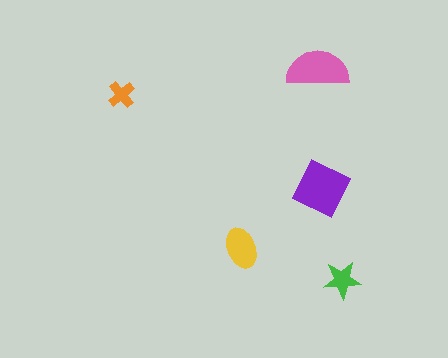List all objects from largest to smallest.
The purple diamond, the pink semicircle, the yellow ellipse, the green star, the orange cross.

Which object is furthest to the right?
The green star is rightmost.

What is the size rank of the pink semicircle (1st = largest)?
2nd.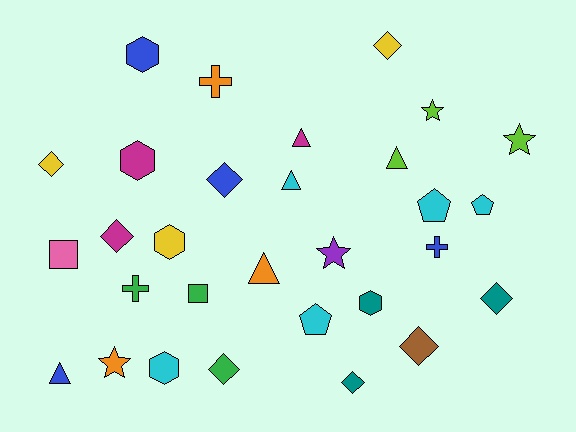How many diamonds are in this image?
There are 8 diamonds.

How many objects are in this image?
There are 30 objects.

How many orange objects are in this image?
There are 3 orange objects.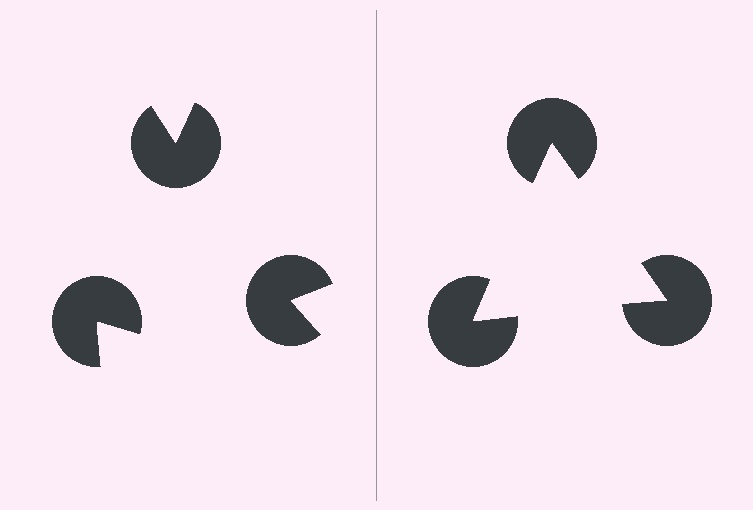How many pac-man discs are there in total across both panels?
6 — 3 on each side.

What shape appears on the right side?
An illusory triangle.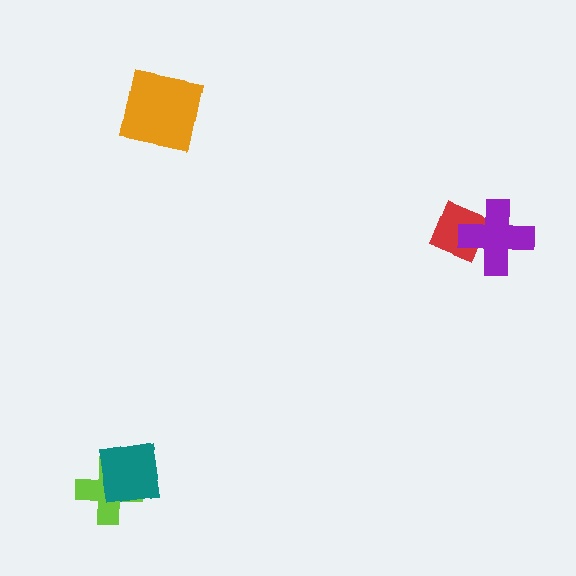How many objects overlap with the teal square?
1 object overlaps with the teal square.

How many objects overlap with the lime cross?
1 object overlaps with the lime cross.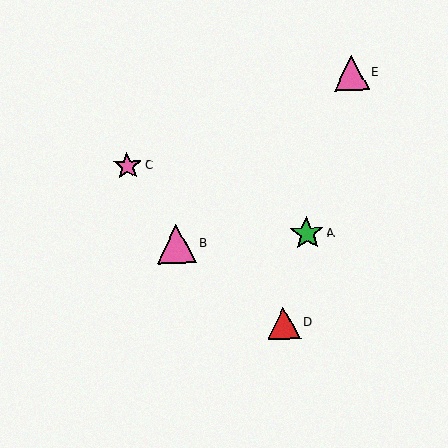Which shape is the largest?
The pink triangle (labeled B) is the largest.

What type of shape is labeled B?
Shape B is a pink triangle.